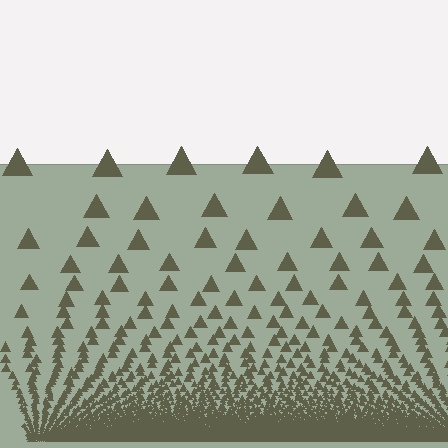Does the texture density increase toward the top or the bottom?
Density increases toward the bottom.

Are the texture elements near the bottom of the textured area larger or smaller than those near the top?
Smaller. The gradient is inverted — elements near the bottom are smaller and denser.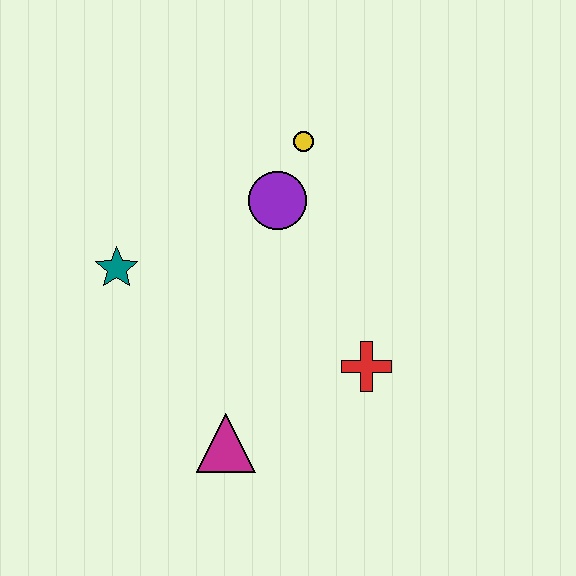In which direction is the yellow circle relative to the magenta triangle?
The yellow circle is above the magenta triangle.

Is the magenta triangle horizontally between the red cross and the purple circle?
No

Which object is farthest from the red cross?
The teal star is farthest from the red cross.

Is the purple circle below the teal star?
No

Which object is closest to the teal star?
The purple circle is closest to the teal star.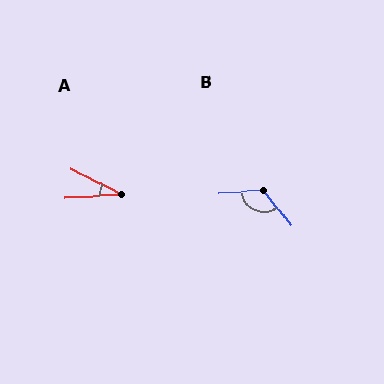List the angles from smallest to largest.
A (31°), B (123°).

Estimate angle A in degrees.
Approximately 31 degrees.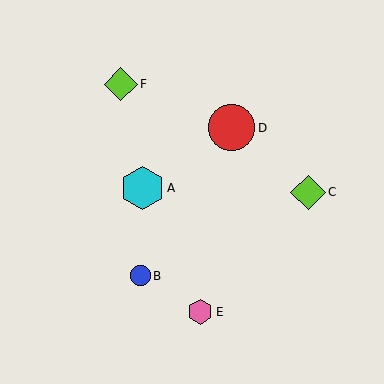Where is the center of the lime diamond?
The center of the lime diamond is at (308, 192).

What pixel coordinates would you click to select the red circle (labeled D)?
Click at (232, 128) to select the red circle D.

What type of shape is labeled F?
Shape F is a lime diamond.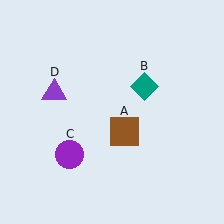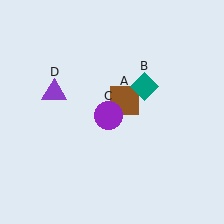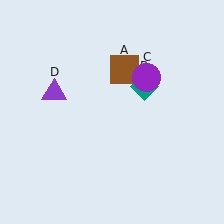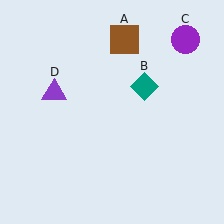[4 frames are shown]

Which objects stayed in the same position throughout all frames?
Teal diamond (object B) and purple triangle (object D) remained stationary.